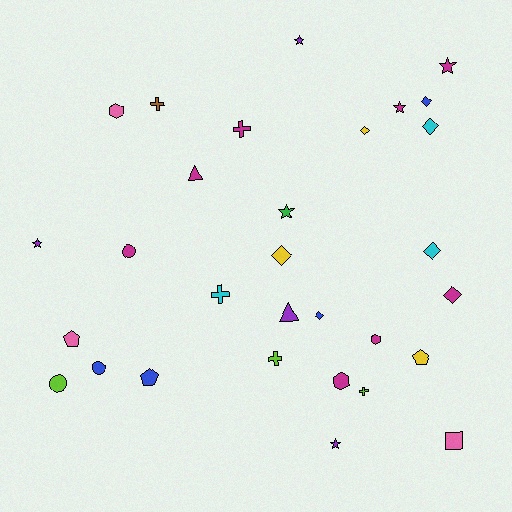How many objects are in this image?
There are 30 objects.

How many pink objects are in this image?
There are 3 pink objects.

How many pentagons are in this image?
There are 3 pentagons.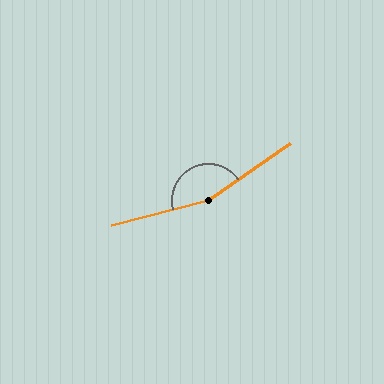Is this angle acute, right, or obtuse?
It is obtuse.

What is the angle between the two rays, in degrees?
Approximately 159 degrees.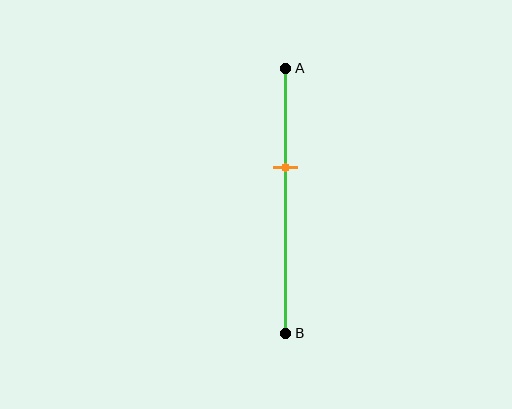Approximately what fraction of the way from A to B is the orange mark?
The orange mark is approximately 35% of the way from A to B.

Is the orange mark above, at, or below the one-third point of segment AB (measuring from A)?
The orange mark is below the one-third point of segment AB.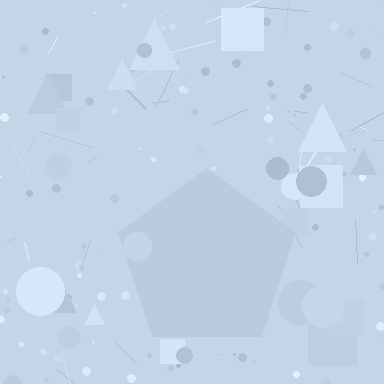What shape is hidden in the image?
A pentagon is hidden in the image.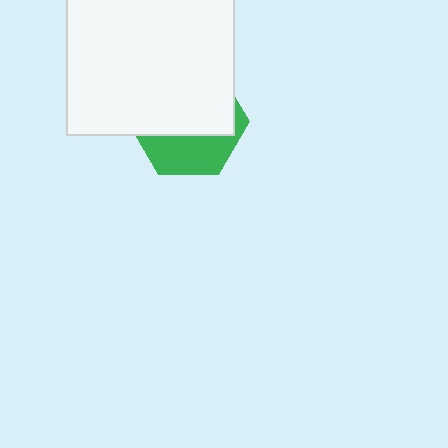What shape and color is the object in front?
The object in front is a white square.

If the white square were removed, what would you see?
You would see the complete green hexagon.